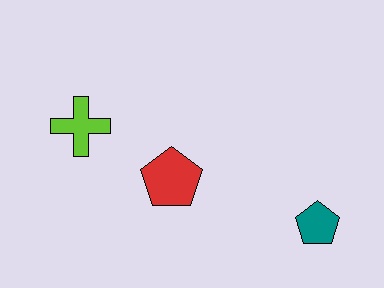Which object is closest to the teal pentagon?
The red pentagon is closest to the teal pentagon.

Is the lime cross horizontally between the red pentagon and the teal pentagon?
No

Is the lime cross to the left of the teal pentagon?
Yes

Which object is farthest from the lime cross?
The teal pentagon is farthest from the lime cross.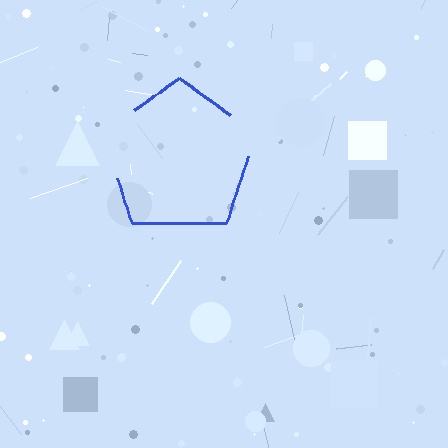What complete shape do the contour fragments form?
The contour fragments form a pentagon.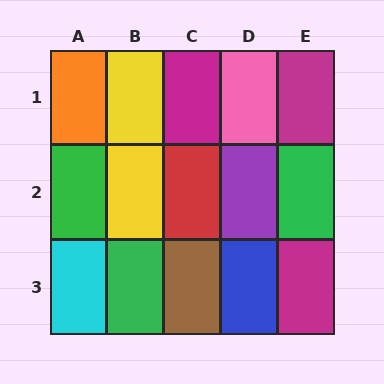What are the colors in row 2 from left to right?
Green, yellow, red, purple, green.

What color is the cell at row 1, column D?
Pink.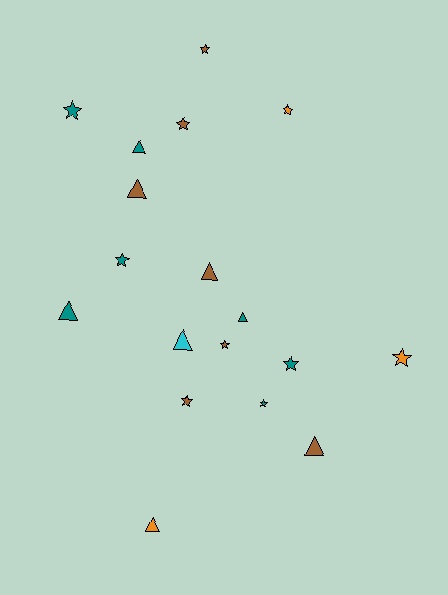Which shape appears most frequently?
Star, with 10 objects.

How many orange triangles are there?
There is 1 orange triangle.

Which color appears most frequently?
Teal, with 7 objects.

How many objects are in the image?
There are 18 objects.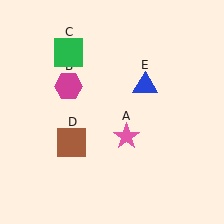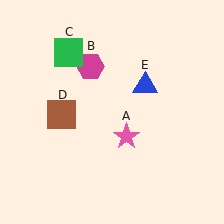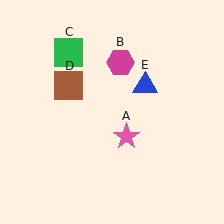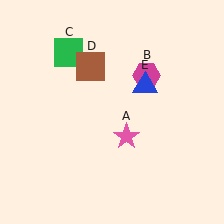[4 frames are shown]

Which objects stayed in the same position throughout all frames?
Pink star (object A) and green square (object C) and blue triangle (object E) remained stationary.